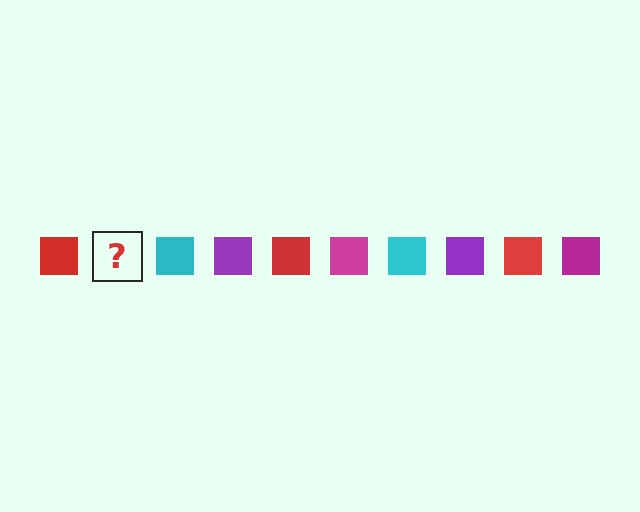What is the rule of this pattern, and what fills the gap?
The rule is that the pattern cycles through red, magenta, cyan, purple squares. The gap should be filled with a magenta square.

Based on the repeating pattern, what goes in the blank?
The blank should be a magenta square.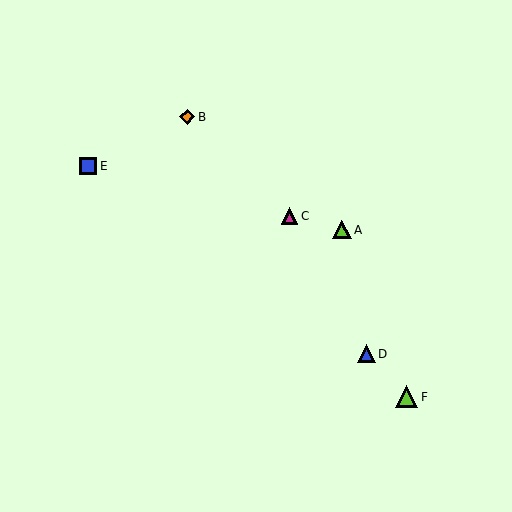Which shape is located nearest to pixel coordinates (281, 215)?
The magenta triangle (labeled C) at (289, 216) is nearest to that location.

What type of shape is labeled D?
Shape D is a blue triangle.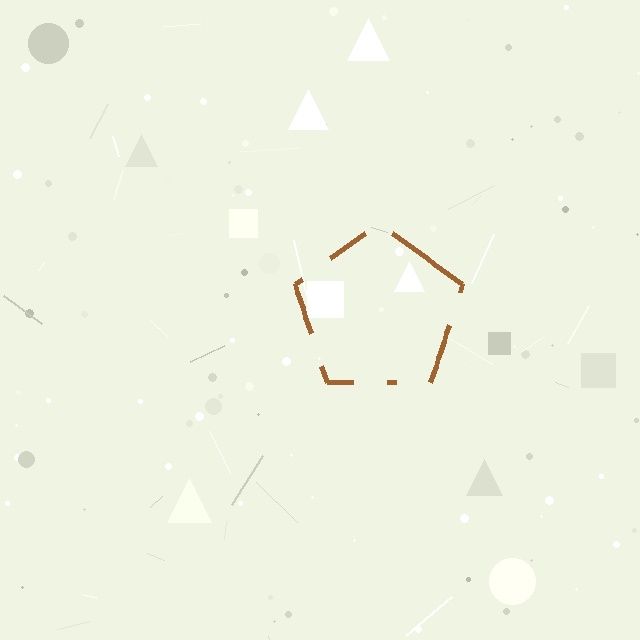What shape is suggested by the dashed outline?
The dashed outline suggests a pentagon.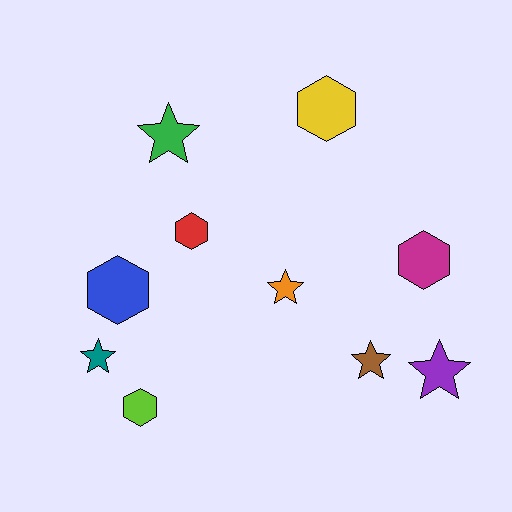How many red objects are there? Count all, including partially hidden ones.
There is 1 red object.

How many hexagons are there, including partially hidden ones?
There are 5 hexagons.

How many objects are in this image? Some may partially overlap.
There are 10 objects.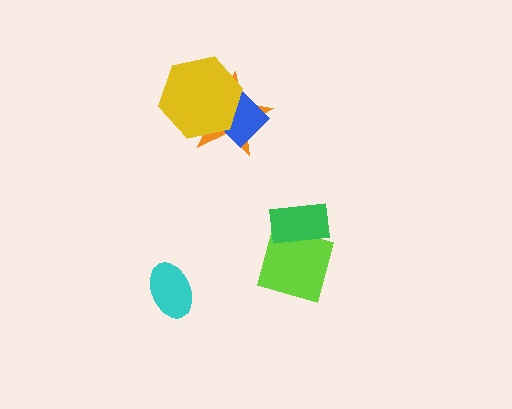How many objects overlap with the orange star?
2 objects overlap with the orange star.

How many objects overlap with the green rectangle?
1 object overlaps with the green rectangle.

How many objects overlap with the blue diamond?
2 objects overlap with the blue diamond.